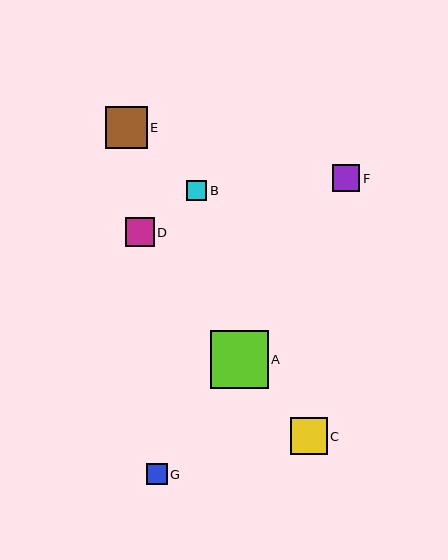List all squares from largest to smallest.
From largest to smallest: A, E, C, D, F, G, B.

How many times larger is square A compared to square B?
Square A is approximately 2.9 times the size of square B.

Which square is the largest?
Square A is the largest with a size of approximately 58 pixels.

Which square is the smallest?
Square B is the smallest with a size of approximately 20 pixels.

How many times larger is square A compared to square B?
Square A is approximately 2.9 times the size of square B.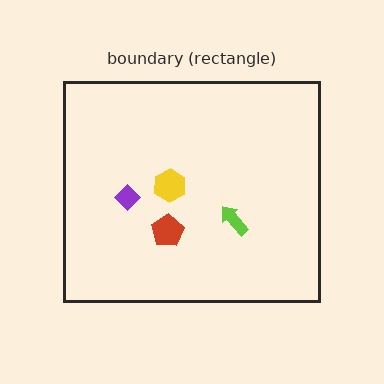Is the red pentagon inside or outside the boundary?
Inside.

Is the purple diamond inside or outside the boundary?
Inside.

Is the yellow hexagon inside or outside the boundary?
Inside.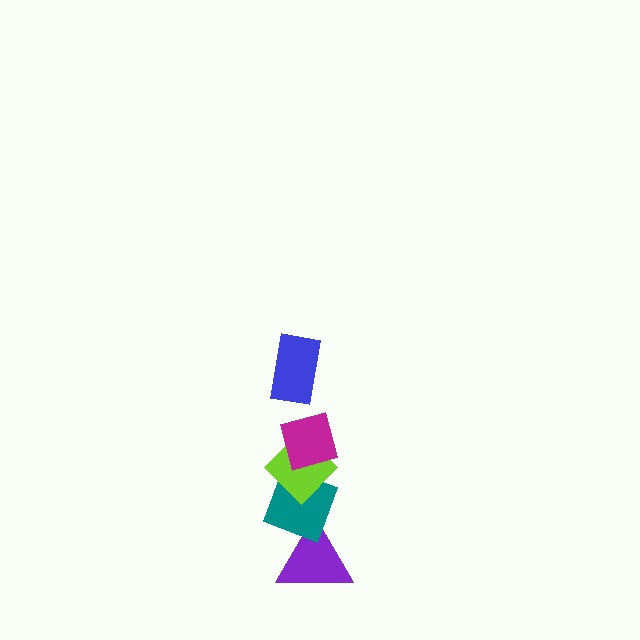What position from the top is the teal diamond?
The teal diamond is 4th from the top.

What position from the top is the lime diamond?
The lime diamond is 3rd from the top.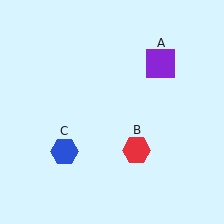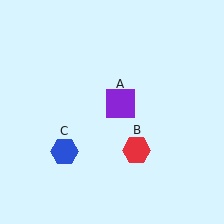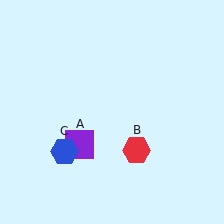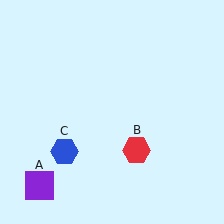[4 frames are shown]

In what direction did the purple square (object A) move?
The purple square (object A) moved down and to the left.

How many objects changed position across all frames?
1 object changed position: purple square (object A).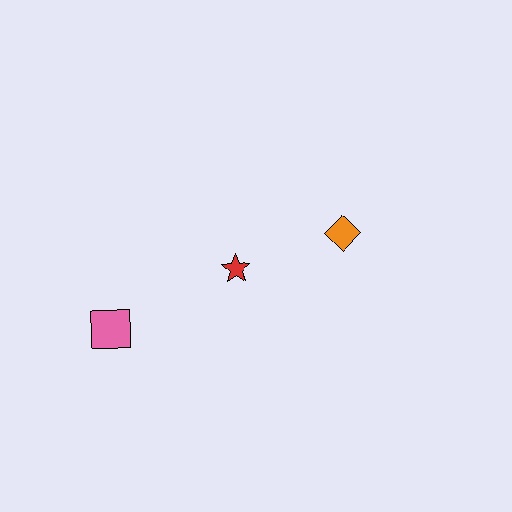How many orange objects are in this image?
There is 1 orange object.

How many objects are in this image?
There are 3 objects.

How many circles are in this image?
There are no circles.